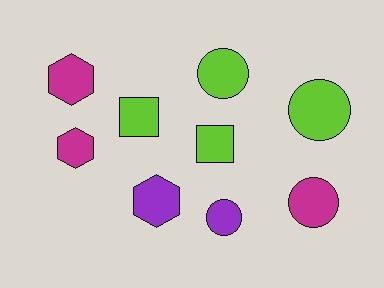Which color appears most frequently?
Lime, with 4 objects.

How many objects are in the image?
There are 9 objects.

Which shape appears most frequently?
Circle, with 4 objects.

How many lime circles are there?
There are 2 lime circles.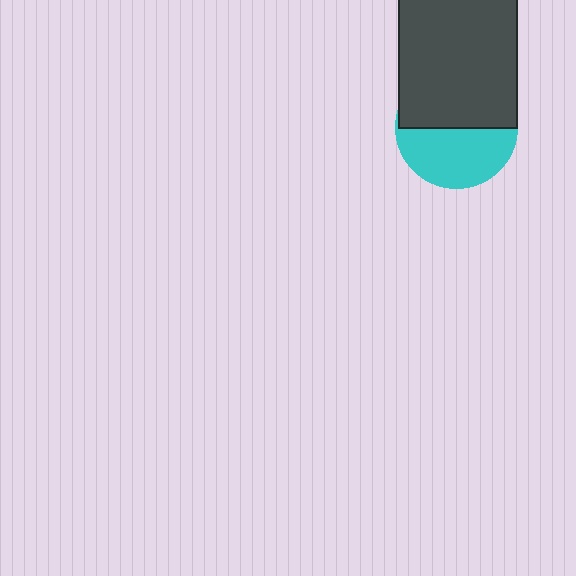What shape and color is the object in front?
The object in front is a dark gray rectangle.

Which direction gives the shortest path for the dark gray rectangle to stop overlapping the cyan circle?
Moving up gives the shortest separation.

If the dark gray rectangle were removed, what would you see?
You would see the complete cyan circle.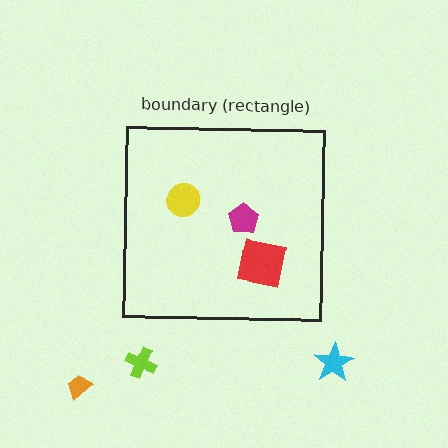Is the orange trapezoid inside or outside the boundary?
Outside.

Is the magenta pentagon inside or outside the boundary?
Inside.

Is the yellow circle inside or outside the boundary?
Inside.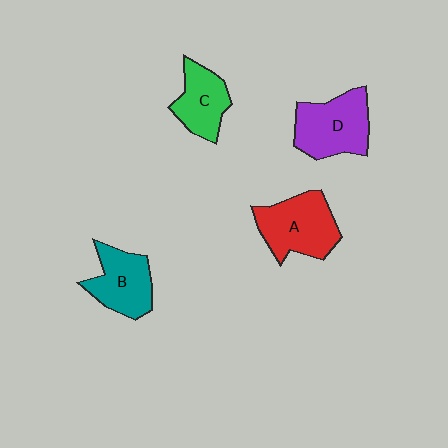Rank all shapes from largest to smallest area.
From largest to smallest: A (red), D (purple), B (teal), C (green).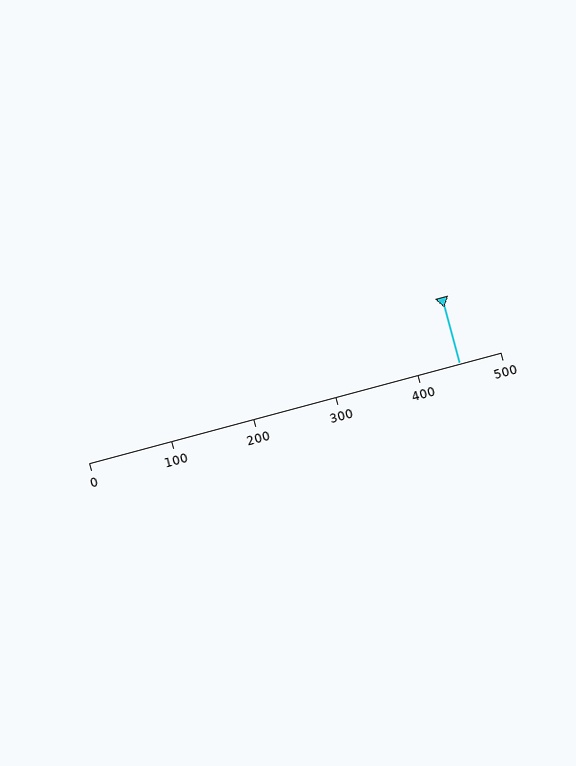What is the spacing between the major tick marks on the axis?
The major ticks are spaced 100 apart.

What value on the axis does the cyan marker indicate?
The marker indicates approximately 450.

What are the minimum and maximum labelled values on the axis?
The axis runs from 0 to 500.